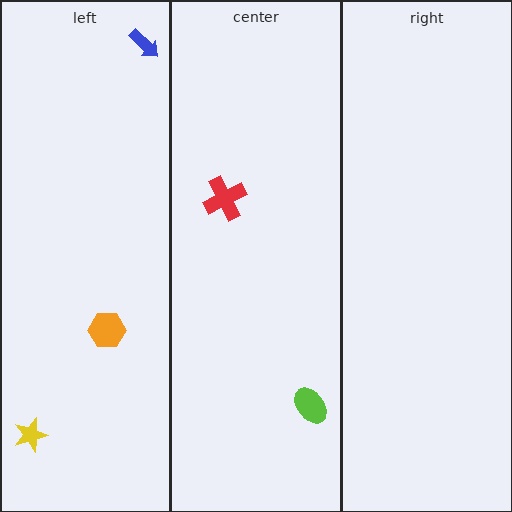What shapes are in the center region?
The lime ellipse, the red cross.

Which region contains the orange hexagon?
The left region.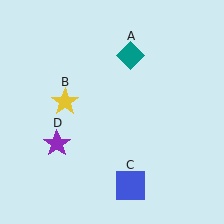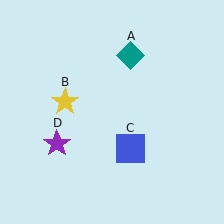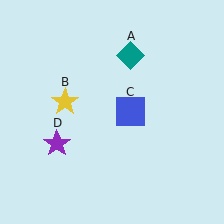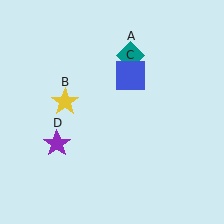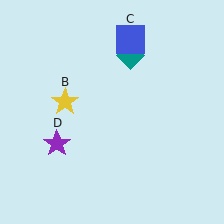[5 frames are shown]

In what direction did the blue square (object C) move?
The blue square (object C) moved up.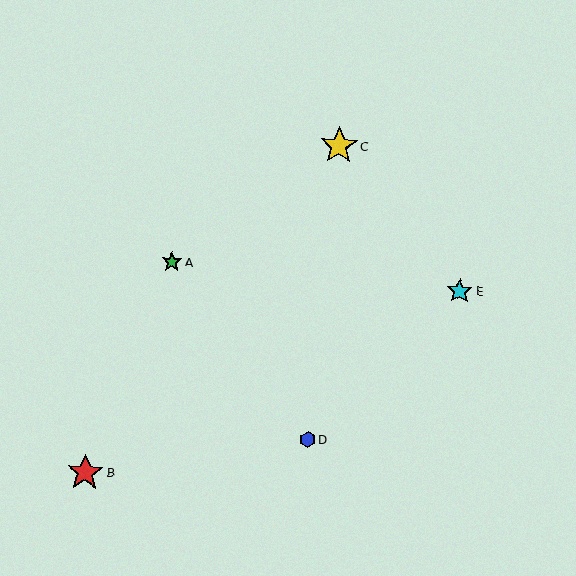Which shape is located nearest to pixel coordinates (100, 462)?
The red star (labeled B) at (85, 472) is nearest to that location.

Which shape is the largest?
The yellow star (labeled C) is the largest.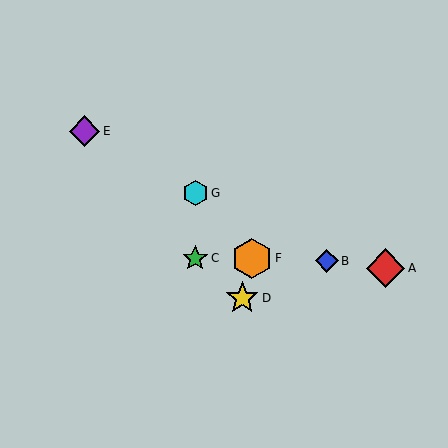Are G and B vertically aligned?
No, G is at x≈195 and B is at x≈327.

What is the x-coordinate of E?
Object E is at x≈84.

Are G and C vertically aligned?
Yes, both are at x≈195.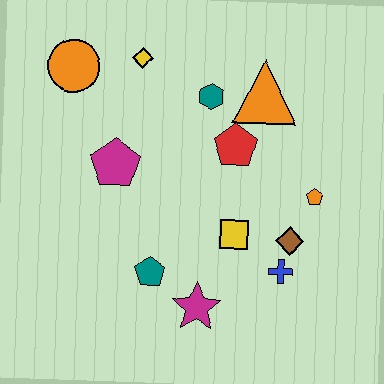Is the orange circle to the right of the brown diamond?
No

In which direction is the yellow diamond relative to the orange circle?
The yellow diamond is to the right of the orange circle.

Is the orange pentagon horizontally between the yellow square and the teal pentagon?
No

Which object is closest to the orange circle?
The yellow diamond is closest to the orange circle.